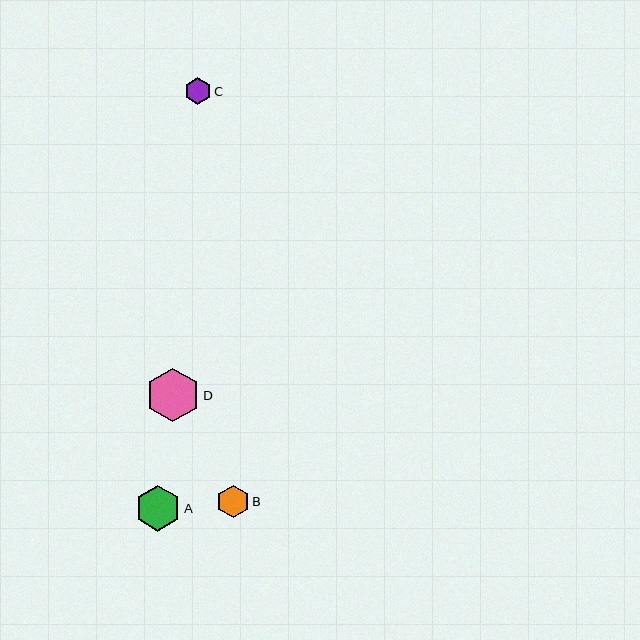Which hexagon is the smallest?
Hexagon C is the smallest with a size of approximately 26 pixels.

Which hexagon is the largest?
Hexagon D is the largest with a size of approximately 53 pixels.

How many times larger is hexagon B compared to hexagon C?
Hexagon B is approximately 1.2 times the size of hexagon C.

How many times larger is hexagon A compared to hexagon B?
Hexagon A is approximately 1.4 times the size of hexagon B.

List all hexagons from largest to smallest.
From largest to smallest: D, A, B, C.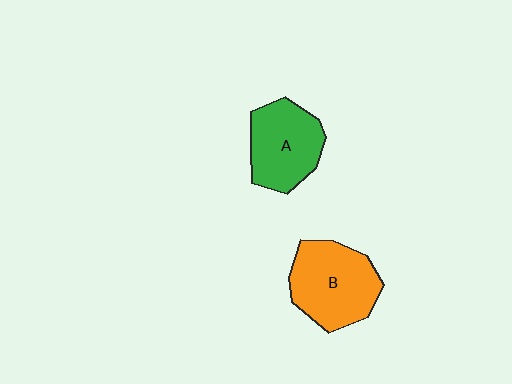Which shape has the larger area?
Shape B (orange).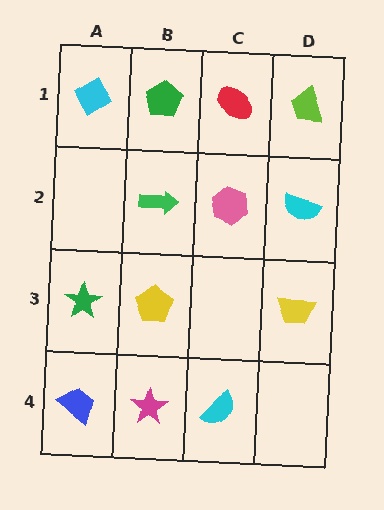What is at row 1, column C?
A red ellipse.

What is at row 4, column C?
A cyan semicircle.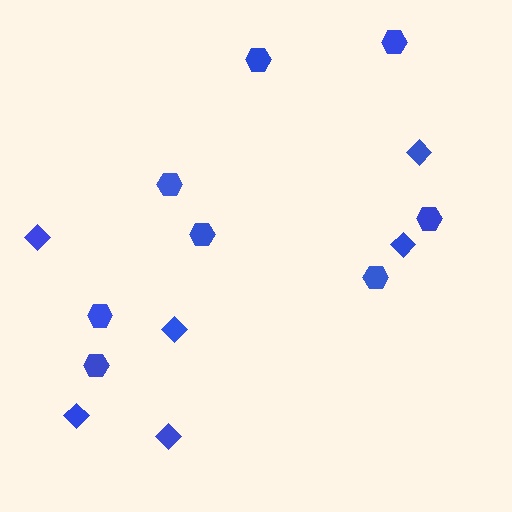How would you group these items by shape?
There are 2 groups: one group of hexagons (8) and one group of diamonds (6).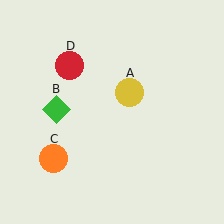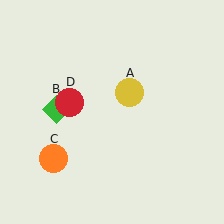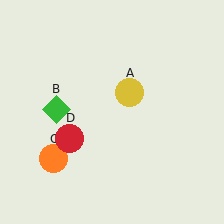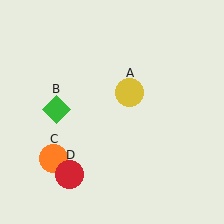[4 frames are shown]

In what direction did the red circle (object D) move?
The red circle (object D) moved down.